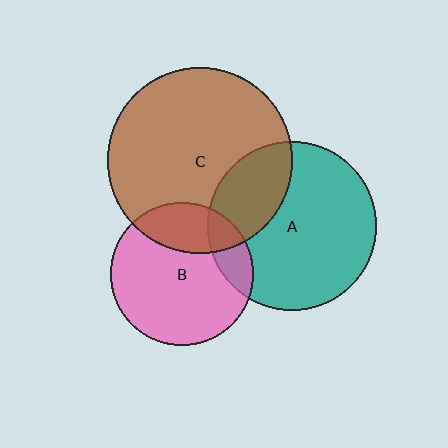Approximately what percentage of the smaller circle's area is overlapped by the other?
Approximately 25%.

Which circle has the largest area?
Circle C (brown).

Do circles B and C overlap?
Yes.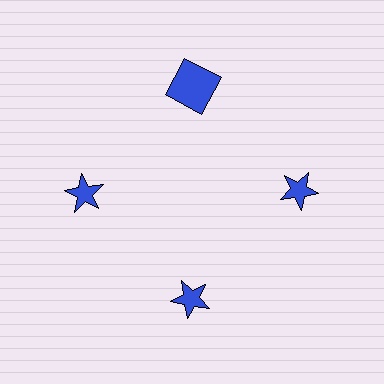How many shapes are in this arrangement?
There are 4 shapes arranged in a ring pattern.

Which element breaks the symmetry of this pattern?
The blue square at roughly the 12 o'clock position breaks the symmetry. All other shapes are blue stars.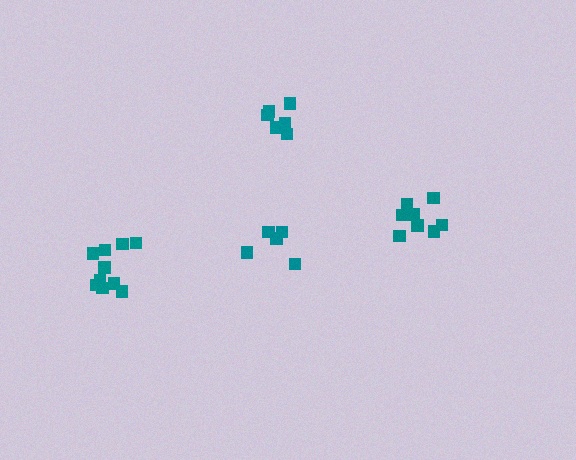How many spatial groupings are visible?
There are 4 spatial groupings.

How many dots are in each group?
Group 1: 5 dots, Group 2: 6 dots, Group 3: 8 dots, Group 4: 10 dots (29 total).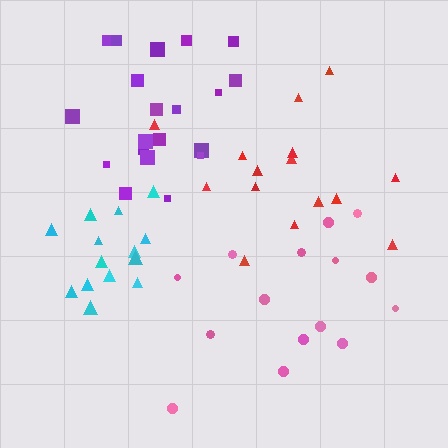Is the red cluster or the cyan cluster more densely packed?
Cyan.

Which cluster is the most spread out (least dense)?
Red.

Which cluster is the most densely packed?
Cyan.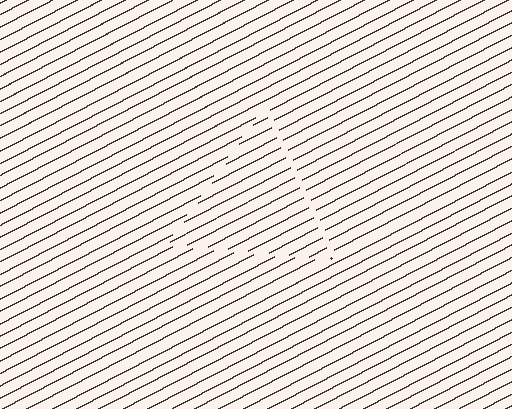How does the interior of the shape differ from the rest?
The interior of the shape contains the same grating, shifted by half a period — the contour is defined by the phase discontinuity where line-ends from the inner and outer gratings abut.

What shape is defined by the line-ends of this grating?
An illusory triangle. The interior of the shape contains the same grating, shifted by half a period — the contour is defined by the phase discontinuity where line-ends from the inner and outer gratings abut.